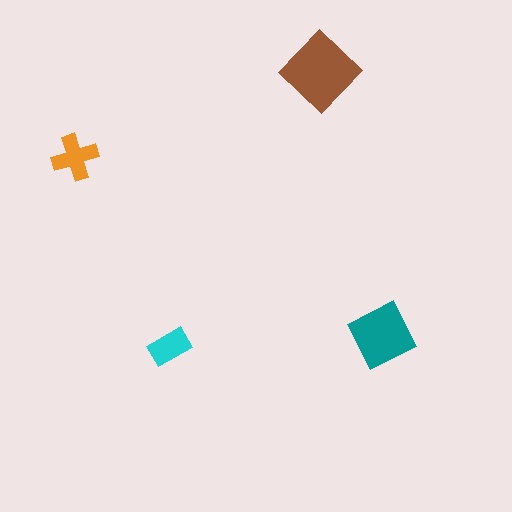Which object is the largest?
The brown diamond.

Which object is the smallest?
The cyan rectangle.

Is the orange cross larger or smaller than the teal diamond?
Smaller.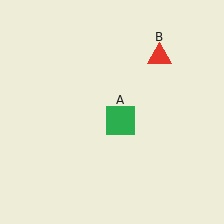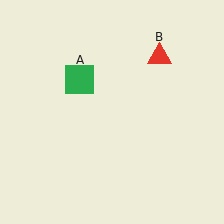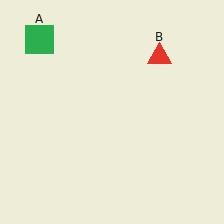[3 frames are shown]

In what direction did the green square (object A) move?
The green square (object A) moved up and to the left.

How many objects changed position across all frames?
1 object changed position: green square (object A).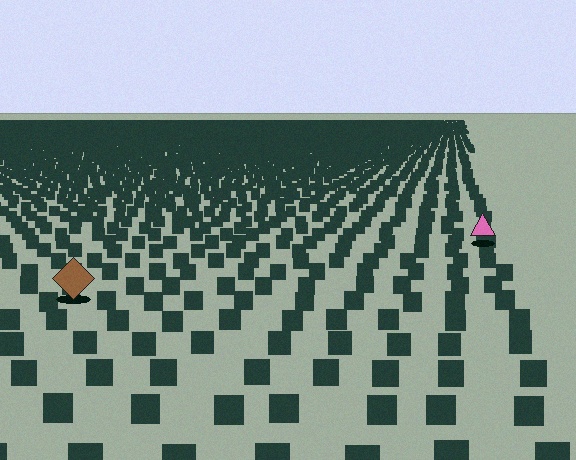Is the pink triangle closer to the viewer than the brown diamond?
No. The brown diamond is closer — you can tell from the texture gradient: the ground texture is coarser near it.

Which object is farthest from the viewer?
The pink triangle is farthest from the viewer. It appears smaller and the ground texture around it is denser.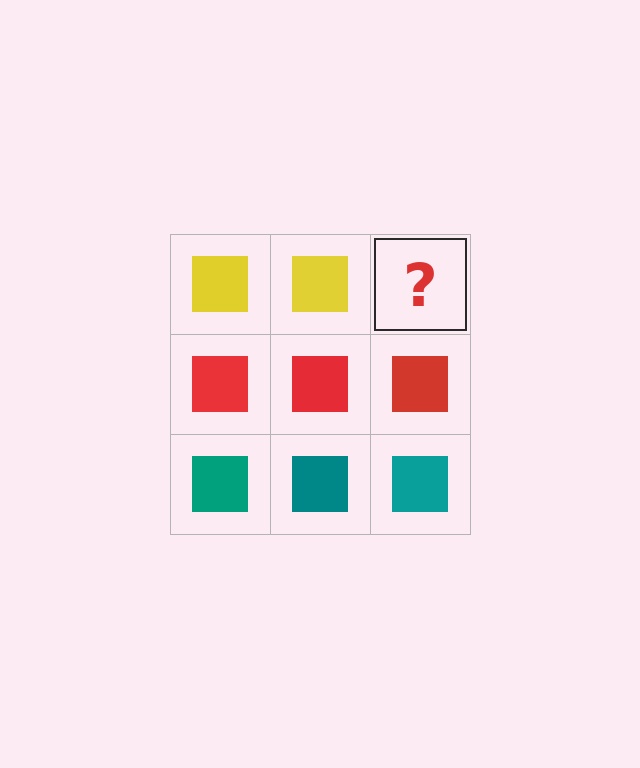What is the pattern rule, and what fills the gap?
The rule is that each row has a consistent color. The gap should be filled with a yellow square.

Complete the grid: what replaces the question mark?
The question mark should be replaced with a yellow square.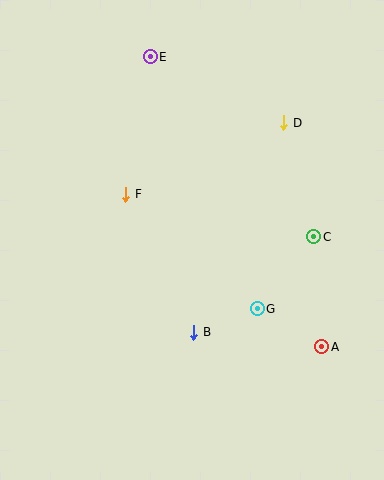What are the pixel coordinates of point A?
Point A is at (322, 347).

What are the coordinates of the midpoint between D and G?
The midpoint between D and G is at (270, 216).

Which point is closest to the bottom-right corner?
Point A is closest to the bottom-right corner.